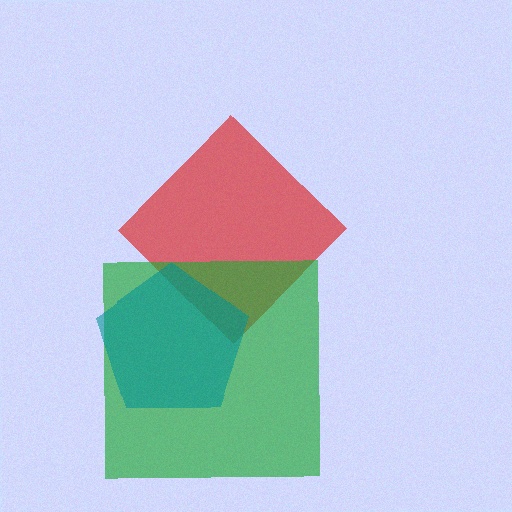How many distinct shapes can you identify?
There are 3 distinct shapes: a red diamond, a green square, a teal pentagon.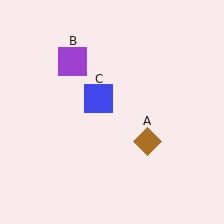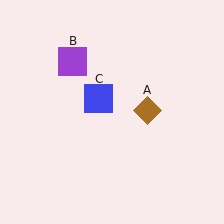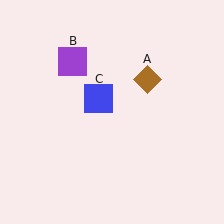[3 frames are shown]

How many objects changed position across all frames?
1 object changed position: brown diamond (object A).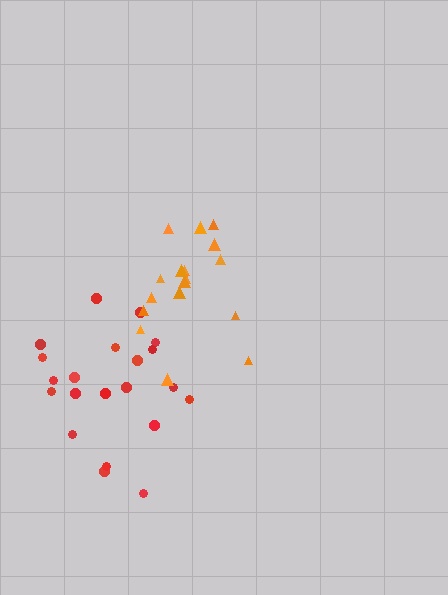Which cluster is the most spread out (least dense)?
Red.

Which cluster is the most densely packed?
Orange.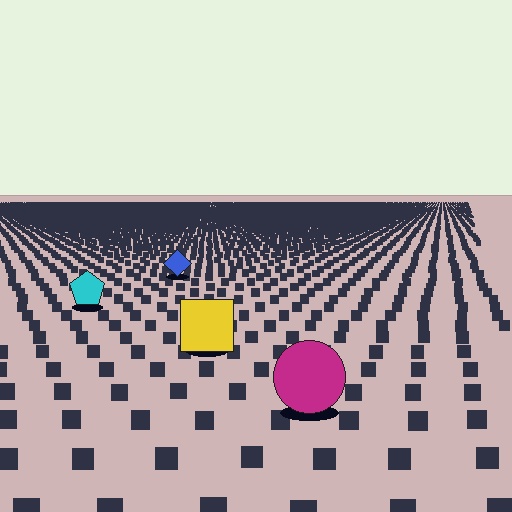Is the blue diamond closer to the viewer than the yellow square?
No. The yellow square is closer — you can tell from the texture gradient: the ground texture is coarser near it.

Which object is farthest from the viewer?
The blue diamond is farthest from the viewer. It appears smaller and the ground texture around it is denser.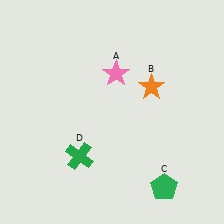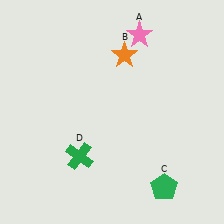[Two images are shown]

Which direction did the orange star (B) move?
The orange star (B) moved up.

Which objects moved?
The objects that moved are: the pink star (A), the orange star (B).